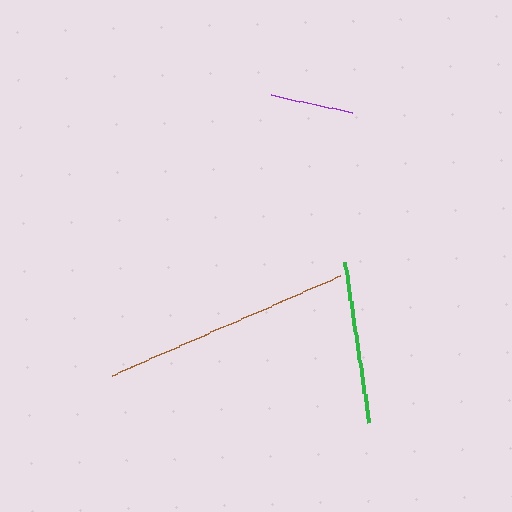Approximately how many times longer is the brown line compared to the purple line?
The brown line is approximately 3.0 times the length of the purple line.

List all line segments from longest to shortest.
From longest to shortest: brown, green, purple.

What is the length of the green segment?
The green segment is approximately 163 pixels long.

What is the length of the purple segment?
The purple segment is approximately 84 pixels long.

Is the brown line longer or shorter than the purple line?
The brown line is longer than the purple line.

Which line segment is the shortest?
The purple line is the shortest at approximately 84 pixels.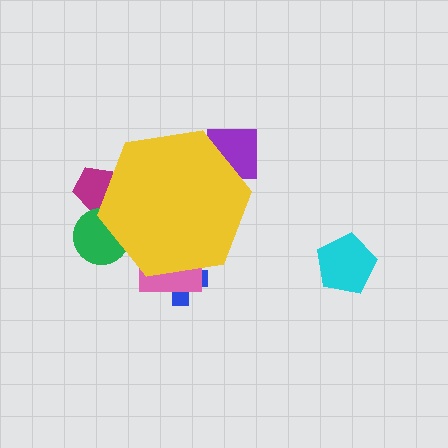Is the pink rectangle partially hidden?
Yes, the pink rectangle is partially hidden behind the yellow hexagon.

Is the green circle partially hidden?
Yes, the green circle is partially hidden behind the yellow hexagon.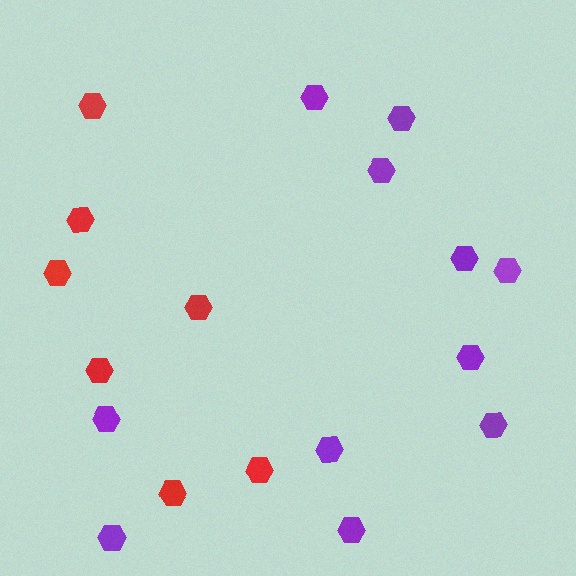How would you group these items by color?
There are 2 groups: one group of purple hexagons (11) and one group of red hexagons (7).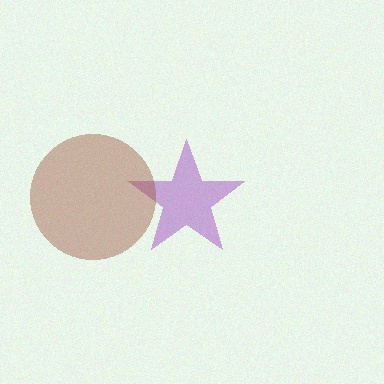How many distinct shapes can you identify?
There are 2 distinct shapes: a purple star, a brown circle.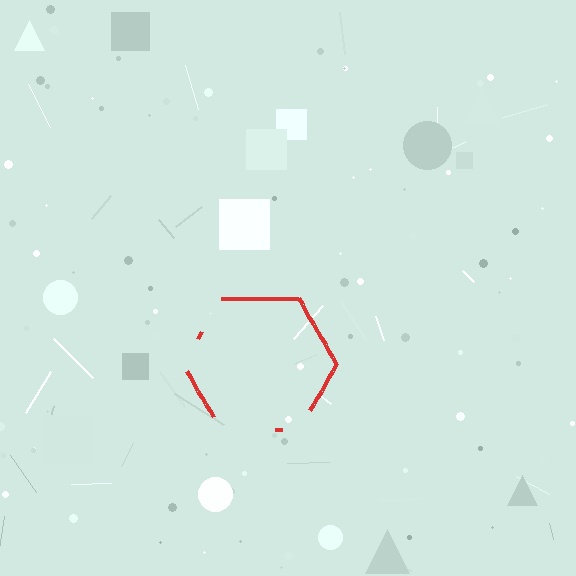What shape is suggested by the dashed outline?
The dashed outline suggests a hexagon.